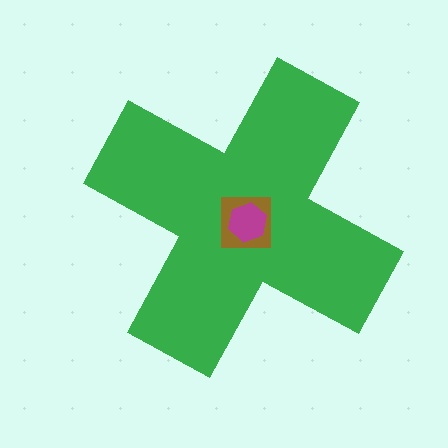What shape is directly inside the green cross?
The brown square.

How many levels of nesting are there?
3.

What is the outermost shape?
The green cross.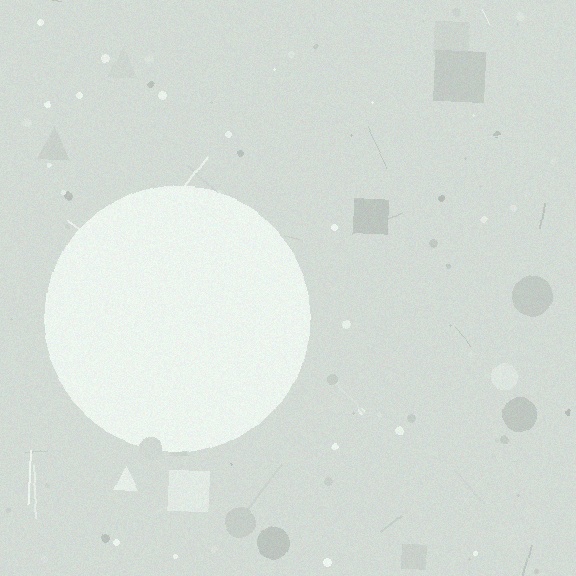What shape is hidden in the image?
A circle is hidden in the image.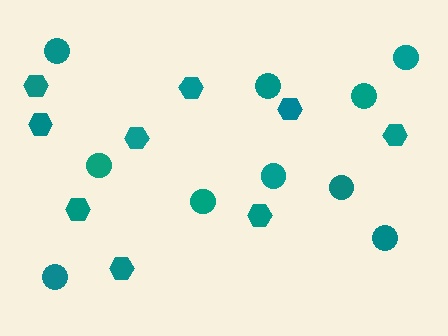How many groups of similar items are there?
There are 2 groups: one group of circles (10) and one group of hexagons (9).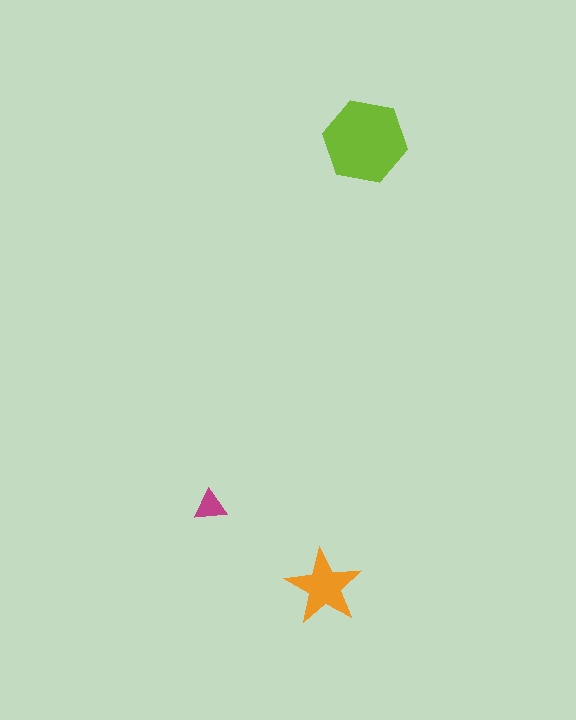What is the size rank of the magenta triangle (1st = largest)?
3rd.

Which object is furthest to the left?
The magenta triangle is leftmost.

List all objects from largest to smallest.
The lime hexagon, the orange star, the magenta triangle.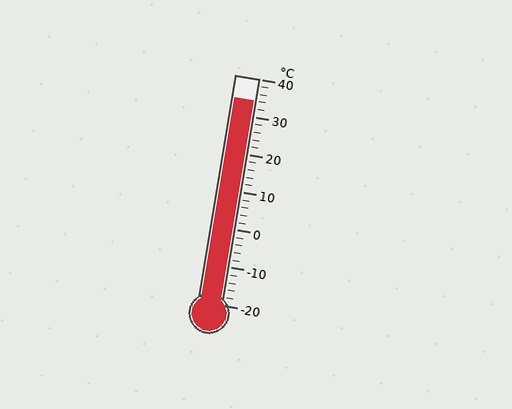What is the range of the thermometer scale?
The thermometer scale ranges from -20°C to 40°C.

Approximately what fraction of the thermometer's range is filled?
The thermometer is filled to approximately 90% of its range.